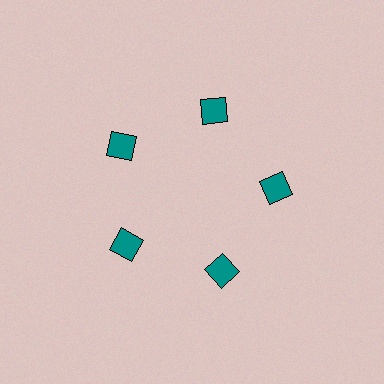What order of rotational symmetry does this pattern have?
This pattern has 5-fold rotational symmetry.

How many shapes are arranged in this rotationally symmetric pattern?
There are 5 shapes, arranged in 5 groups of 1.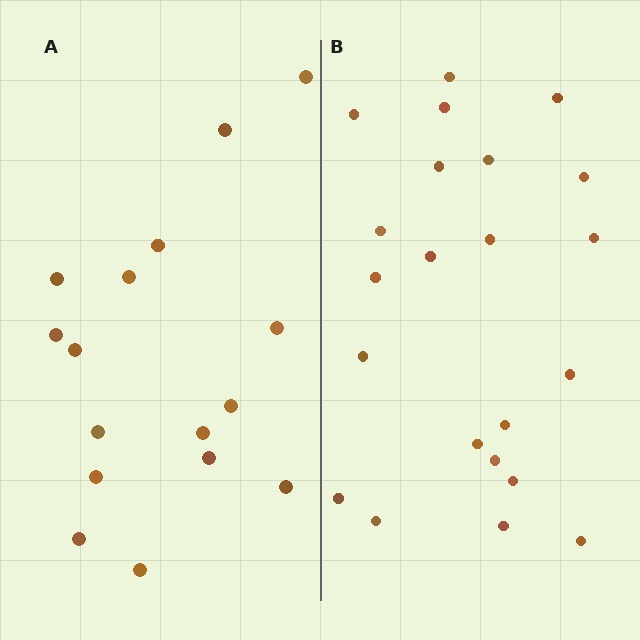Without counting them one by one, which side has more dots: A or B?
Region B (the right region) has more dots.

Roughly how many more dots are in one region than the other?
Region B has about 6 more dots than region A.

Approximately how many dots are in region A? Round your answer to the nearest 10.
About 20 dots. (The exact count is 16, which rounds to 20.)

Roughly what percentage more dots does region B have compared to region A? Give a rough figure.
About 40% more.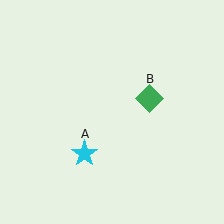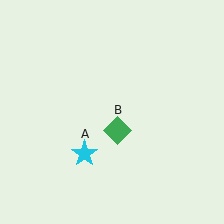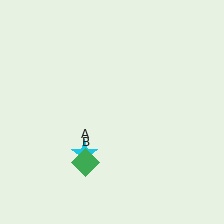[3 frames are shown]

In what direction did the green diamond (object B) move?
The green diamond (object B) moved down and to the left.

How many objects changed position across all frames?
1 object changed position: green diamond (object B).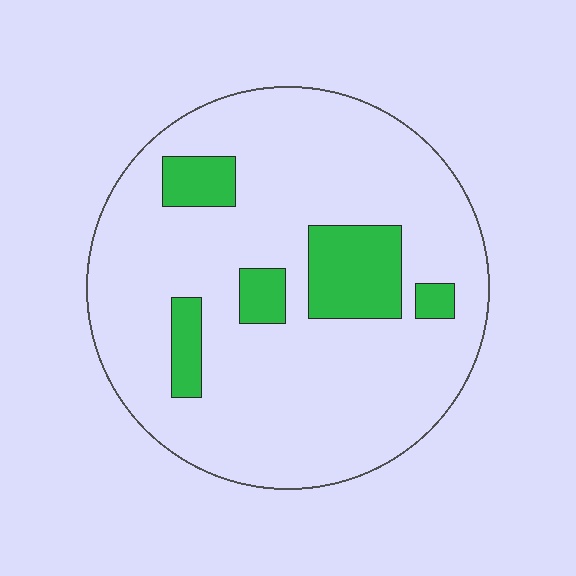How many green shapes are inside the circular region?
5.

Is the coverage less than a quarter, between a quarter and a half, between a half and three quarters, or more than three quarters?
Less than a quarter.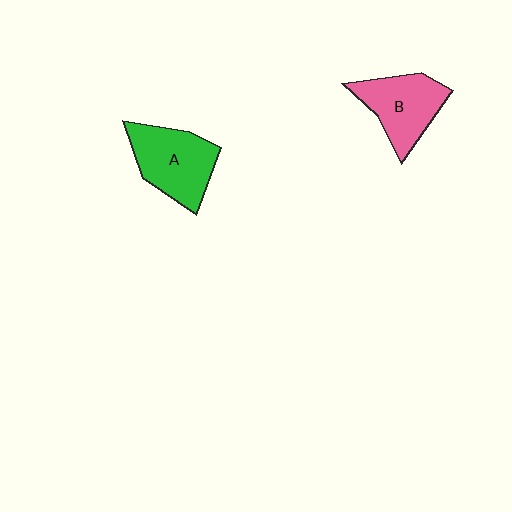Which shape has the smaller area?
Shape B (pink).